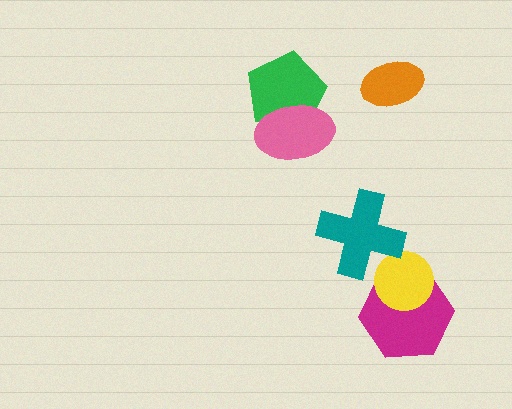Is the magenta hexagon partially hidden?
Yes, it is partially covered by another shape.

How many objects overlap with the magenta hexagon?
1 object overlaps with the magenta hexagon.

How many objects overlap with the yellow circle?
2 objects overlap with the yellow circle.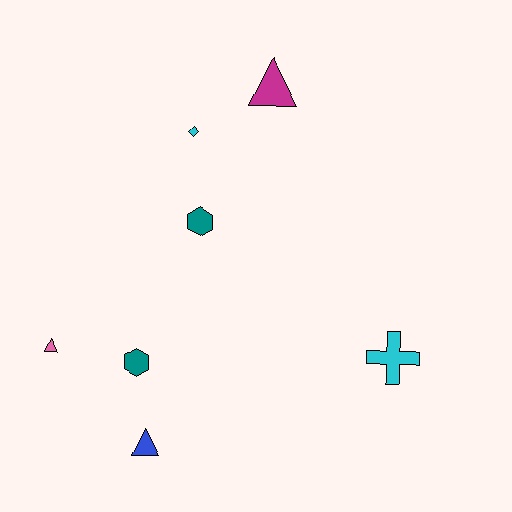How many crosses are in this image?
There is 1 cross.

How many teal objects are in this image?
There are 2 teal objects.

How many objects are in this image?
There are 7 objects.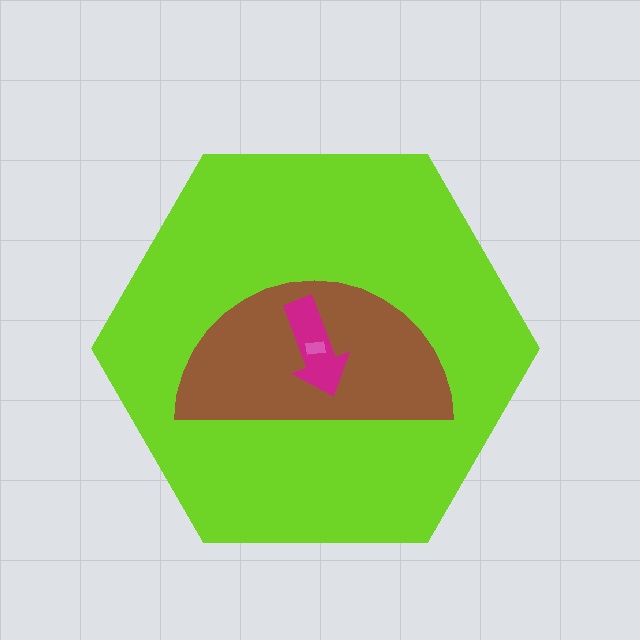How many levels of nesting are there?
4.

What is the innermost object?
The pink rectangle.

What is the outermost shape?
The lime hexagon.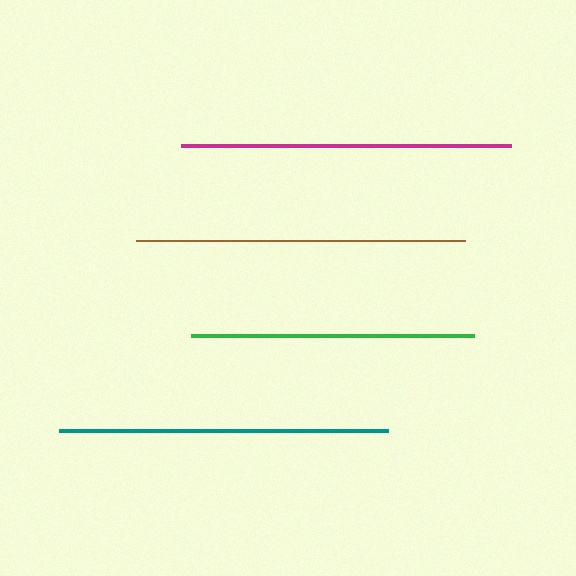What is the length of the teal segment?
The teal segment is approximately 328 pixels long.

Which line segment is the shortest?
The green line is the shortest at approximately 282 pixels.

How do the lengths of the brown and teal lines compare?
The brown and teal lines are approximately the same length.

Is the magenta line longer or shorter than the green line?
The magenta line is longer than the green line.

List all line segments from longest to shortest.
From longest to shortest: magenta, brown, teal, green.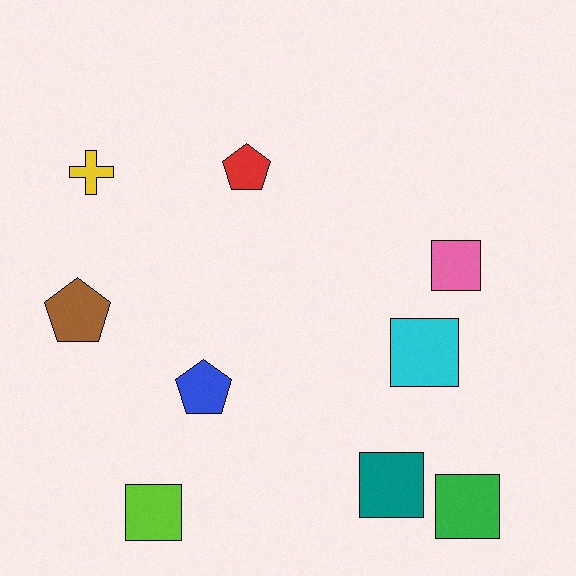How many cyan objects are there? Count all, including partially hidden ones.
There is 1 cyan object.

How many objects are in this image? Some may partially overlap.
There are 9 objects.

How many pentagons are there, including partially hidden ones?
There are 3 pentagons.